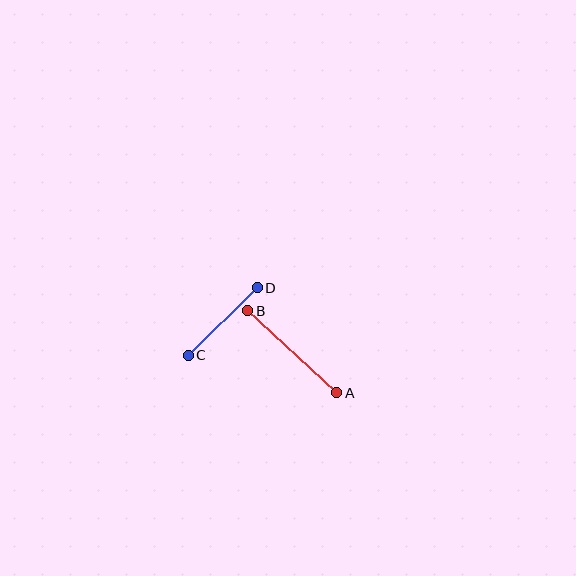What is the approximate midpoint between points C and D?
The midpoint is at approximately (223, 322) pixels.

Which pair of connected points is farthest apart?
Points A and B are farthest apart.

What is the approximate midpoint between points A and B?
The midpoint is at approximately (292, 352) pixels.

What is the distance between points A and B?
The distance is approximately 121 pixels.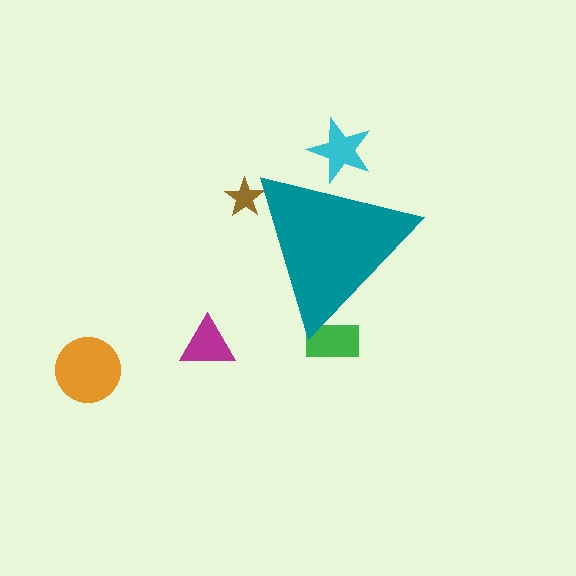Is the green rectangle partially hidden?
Yes, the green rectangle is partially hidden behind the teal triangle.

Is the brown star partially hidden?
Yes, the brown star is partially hidden behind the teal triangle.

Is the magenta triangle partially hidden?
No, the magenta triangle is fully visible.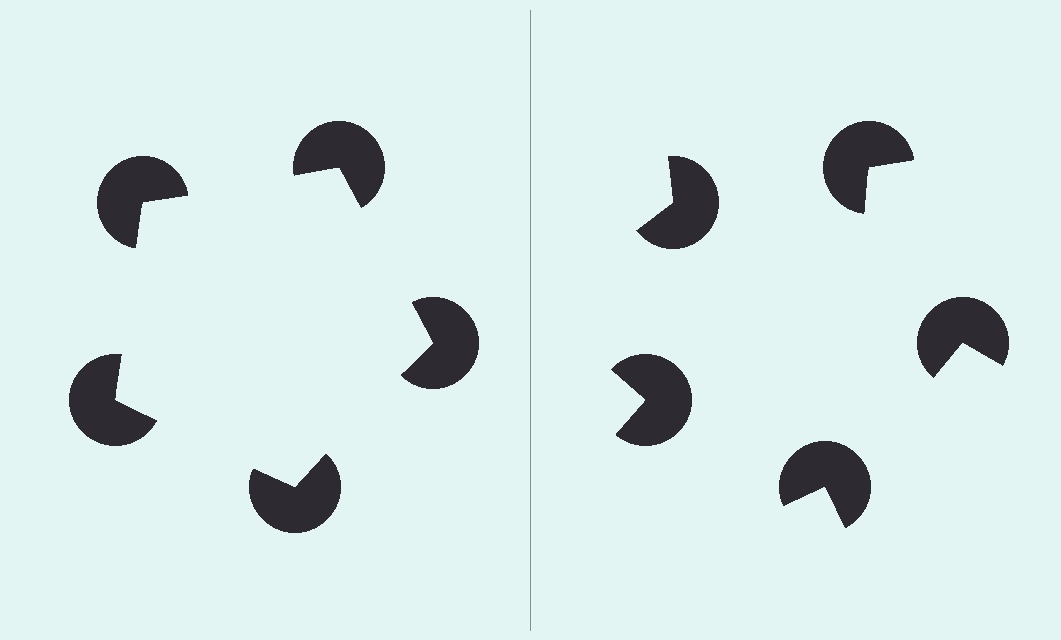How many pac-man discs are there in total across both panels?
10 — 5 on each side.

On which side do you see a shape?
An illusory pentagon appears on the left side. On the right side the wedge cuts are rotated, so no coherent shape forms.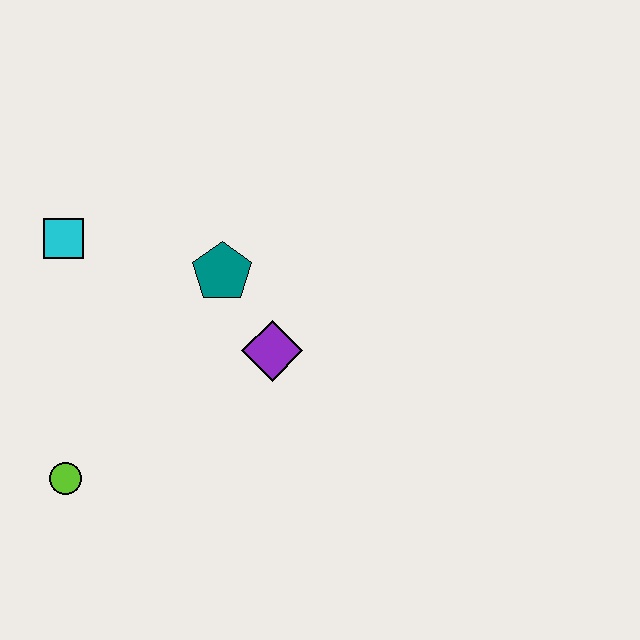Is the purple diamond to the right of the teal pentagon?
Yes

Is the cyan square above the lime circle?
Yes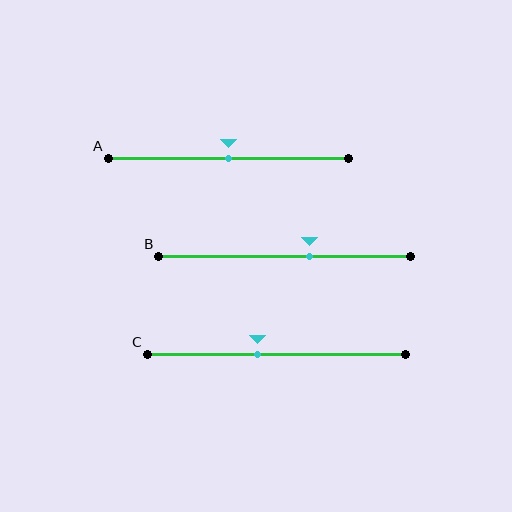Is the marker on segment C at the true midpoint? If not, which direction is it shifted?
No, the marker on segment C is shifted to the left by about 8% of the segment length.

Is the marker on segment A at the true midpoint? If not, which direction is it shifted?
Yes, the marker on segment A is at the true midpoint.